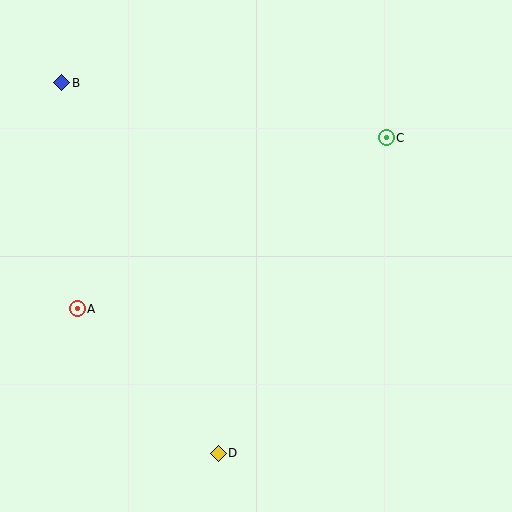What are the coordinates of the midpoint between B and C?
The midpoint between B and C is at (224, 110).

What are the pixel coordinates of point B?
Point B is at (62, 83).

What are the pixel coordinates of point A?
Point A is at (77, 309).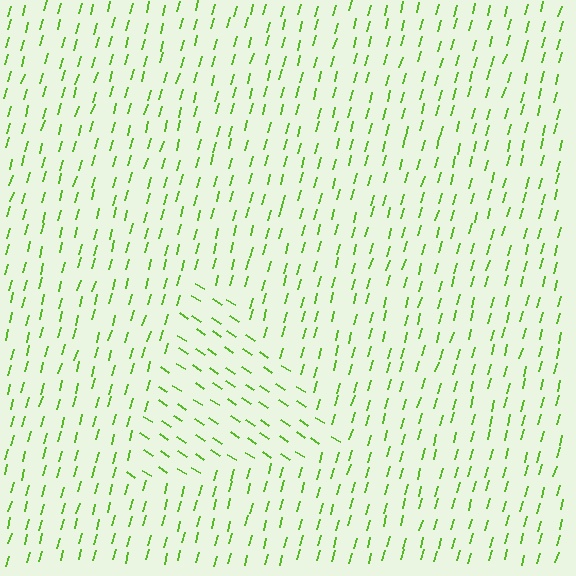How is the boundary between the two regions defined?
The boundary is defined purely by a change in line orientation (approximately 72 degrees difference). All lines are the same color and thickness.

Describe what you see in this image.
The image is filled with small lime line segments. A triangle region in the image has lines oriented differently from the surrounding lines, creating a visible texture boundary.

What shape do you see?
I see a triangle.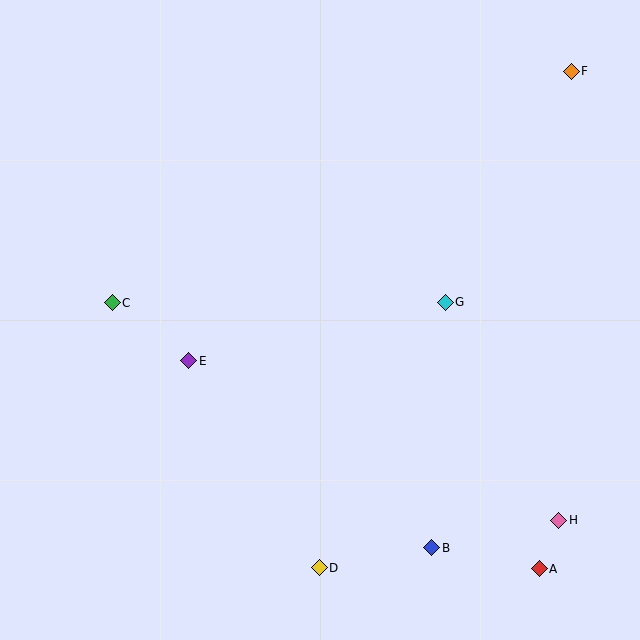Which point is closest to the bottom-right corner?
Point A is closest to the bottom-right corner.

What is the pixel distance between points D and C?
The distance between D and C is 336 pixels.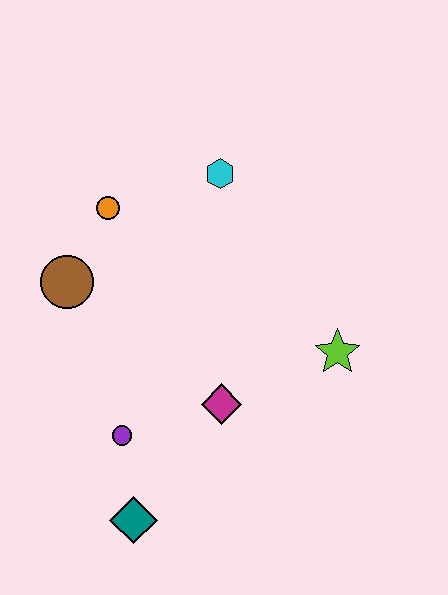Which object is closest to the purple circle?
The teal diamond is closest to the purple circle.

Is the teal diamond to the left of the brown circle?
No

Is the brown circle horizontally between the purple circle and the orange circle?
No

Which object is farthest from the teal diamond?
The cyan hexagon is farthest from the teal diamond.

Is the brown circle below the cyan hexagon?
Yes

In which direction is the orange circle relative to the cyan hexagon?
The orange circle is to the left of the cyan hexagon.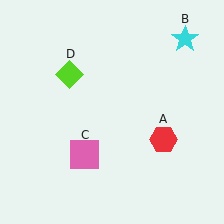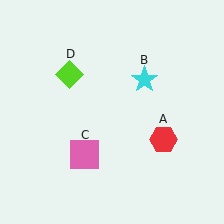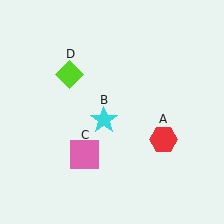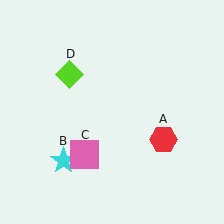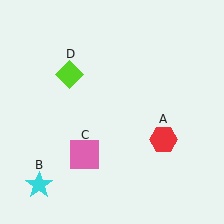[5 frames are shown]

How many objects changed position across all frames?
1 object changed position: cyan star (object B).